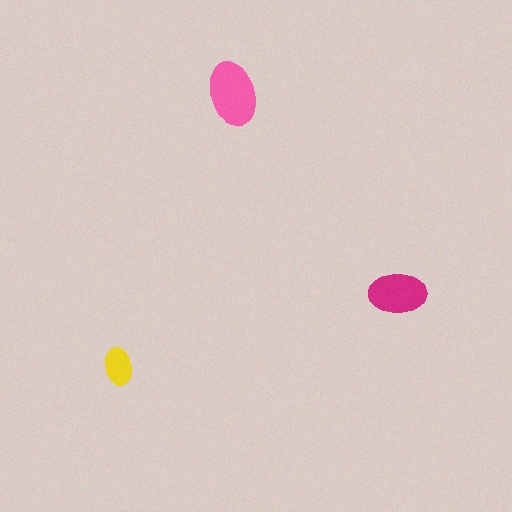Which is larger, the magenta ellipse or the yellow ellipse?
The magenta one.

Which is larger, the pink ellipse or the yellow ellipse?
The pink one.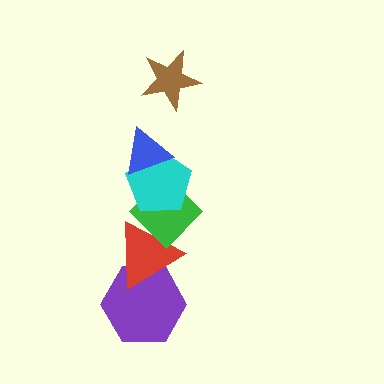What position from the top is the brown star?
The brown star is 1st from the top.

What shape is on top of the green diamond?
The cyan pentagon is on top of the green diamond.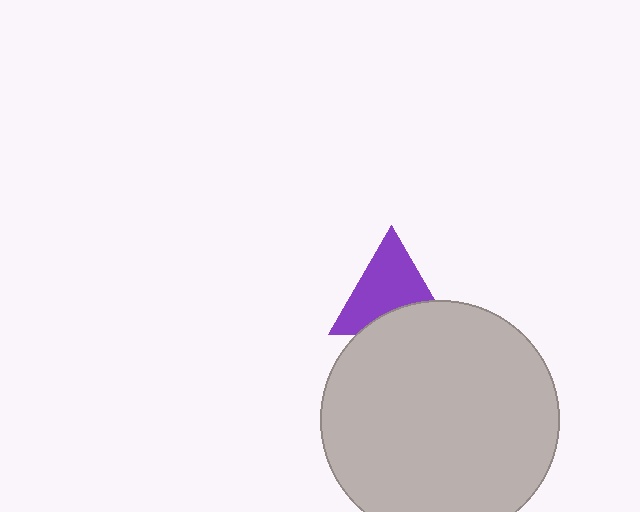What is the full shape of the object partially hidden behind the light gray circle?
The partially hidden object is a purple triangle.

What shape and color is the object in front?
The object in front is a light gray circle.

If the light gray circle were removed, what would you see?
You would see the complete purple triangle.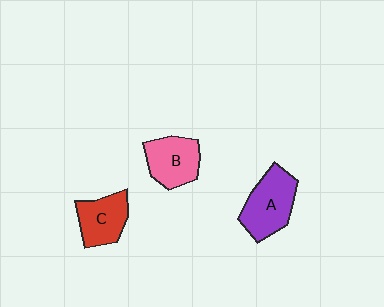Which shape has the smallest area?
Shape C (red).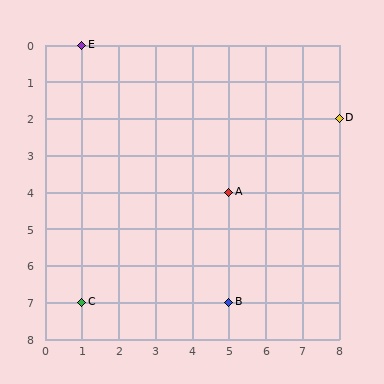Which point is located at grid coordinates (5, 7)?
Point B is at (5, 7).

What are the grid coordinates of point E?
Point E is at grid coordinates (1, 0).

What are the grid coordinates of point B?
Point B is at grid coordinates (5, 7).